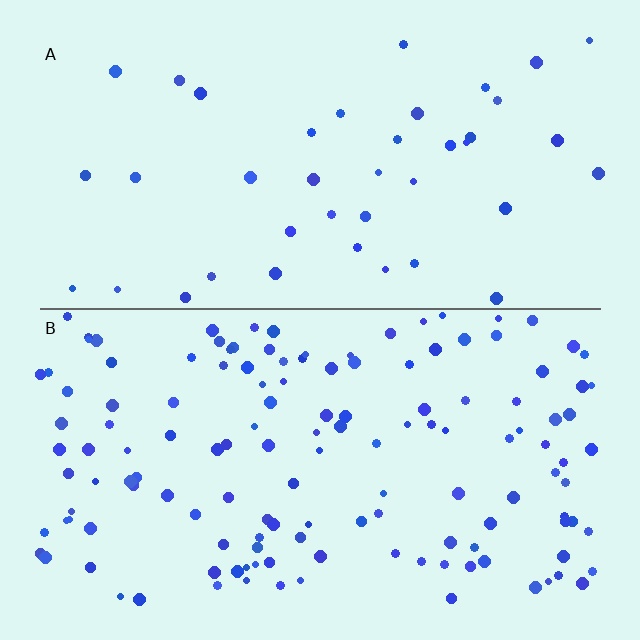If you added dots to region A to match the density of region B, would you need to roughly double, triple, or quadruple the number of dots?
Approximately triple.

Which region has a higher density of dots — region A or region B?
B (the bottom).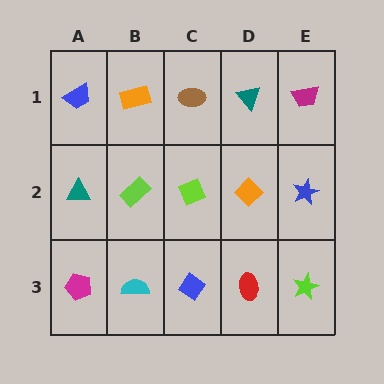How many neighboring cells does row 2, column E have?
3.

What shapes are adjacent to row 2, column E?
A magenta trapezoid (row 1, column E), a lime star (row 3, column E), an orange diamond (row 2, column D).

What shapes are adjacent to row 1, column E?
A blue star (row 2, column E), a teal triangle (row 1, column D).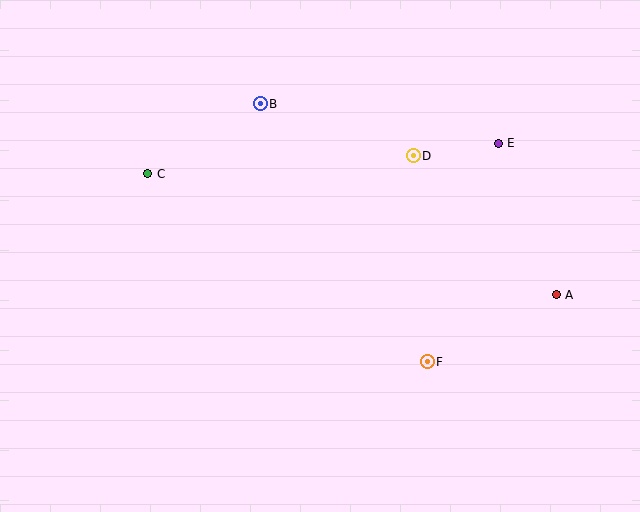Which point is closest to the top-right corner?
Point E is closest to the top-right corner.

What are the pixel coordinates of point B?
Point B is at (260, 104).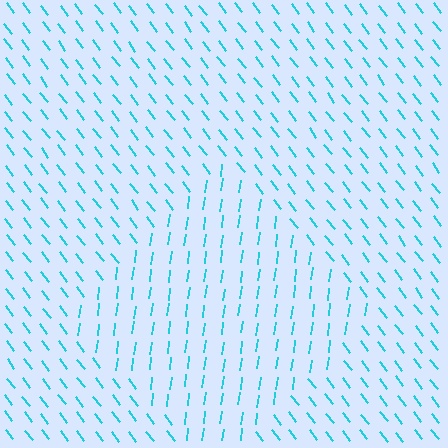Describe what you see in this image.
The image is filled with small cyan line segments. A diamond region in the image has lines oriented differently from the surrounding lines, creating a visible texture boundary.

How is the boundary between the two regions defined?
The boundary is defined purely by a change in line orientation (approximately 45 degrees difference). All lines are the same color and thickness.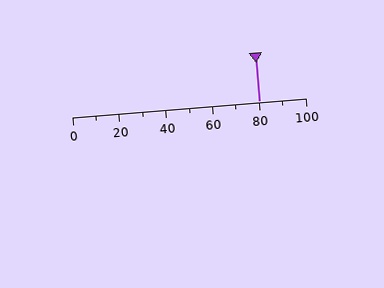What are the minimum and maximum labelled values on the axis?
The axis runs from 0 to 100.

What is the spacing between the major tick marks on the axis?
The major ticks are spaced 20 apart.